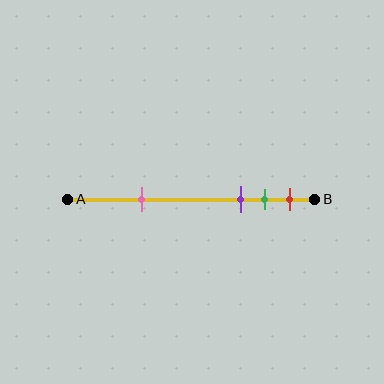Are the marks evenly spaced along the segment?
No, the marks are not evenly spaced.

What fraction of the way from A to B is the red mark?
The red mark is approximately 90% (0.9) of the way from A to B.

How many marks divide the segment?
There are 4 marks dividing the segment.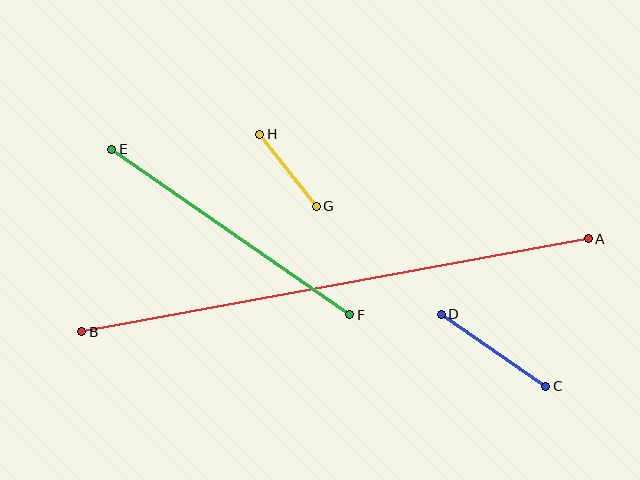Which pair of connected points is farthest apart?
Points A and B are farthest apart.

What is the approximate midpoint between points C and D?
The midpoint is at approximately (494, 350) pixels.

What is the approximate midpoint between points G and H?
The midpoint is at approximately (288, 170) pixels.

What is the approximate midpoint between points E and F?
The midpoint is at approximately (231, 232) pixels.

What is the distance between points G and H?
The distance is approximately 91 pixels.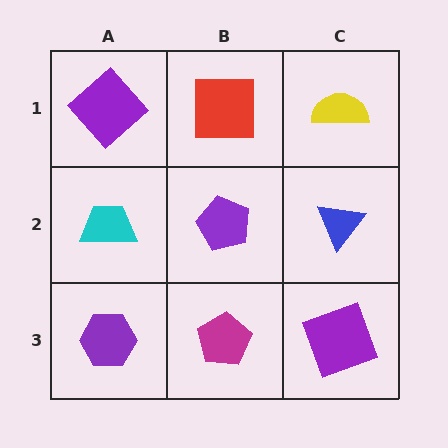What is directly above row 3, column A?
A cyan trapezoid.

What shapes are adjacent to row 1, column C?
A blue triangle (row 2, column C), a red square (row 1, column B).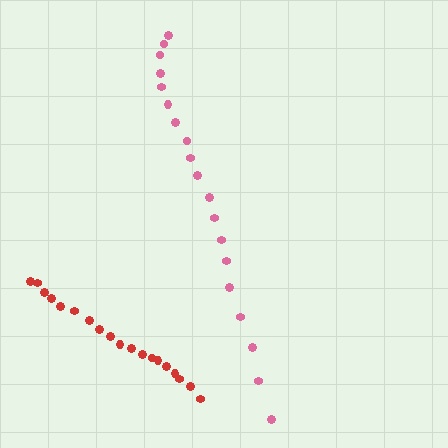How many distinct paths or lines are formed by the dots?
There are 2 distinct paths.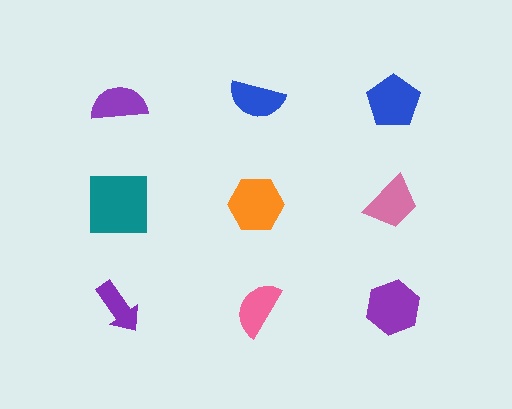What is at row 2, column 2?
An orange hexagon.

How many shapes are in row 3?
3 shapes.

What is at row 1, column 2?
A blue semicircle.